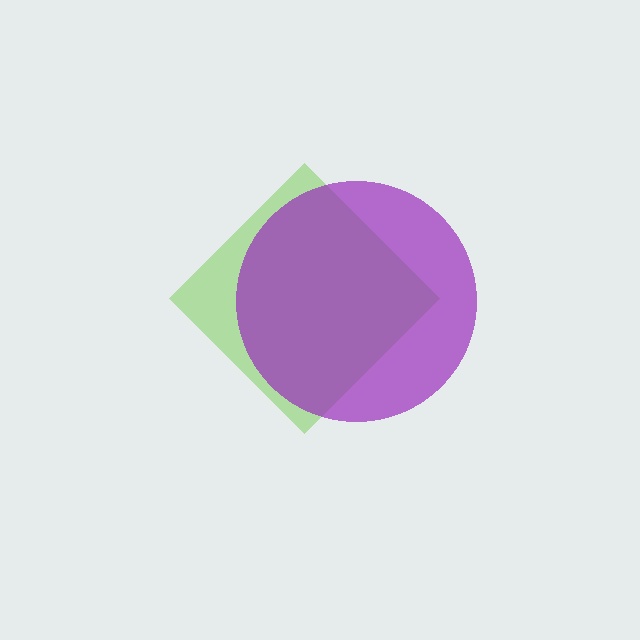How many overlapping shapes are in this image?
There are 2 overlapping shapes in the image.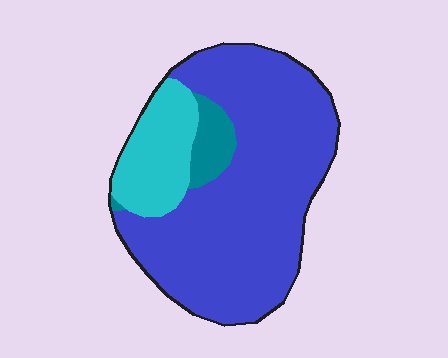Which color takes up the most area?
Blue, at roughly 75%.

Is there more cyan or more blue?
Blue.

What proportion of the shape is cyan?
Cyan takes up about one sixth (1/6) of the shape.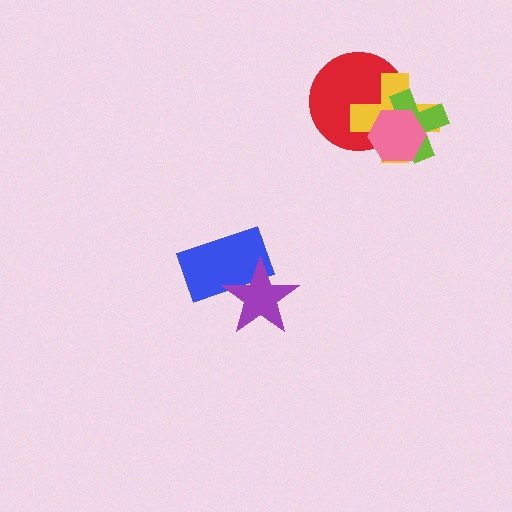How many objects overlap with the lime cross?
3 objects overlap with the lime cross.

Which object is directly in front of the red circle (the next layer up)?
The yellow cross is directly in front of the red circle.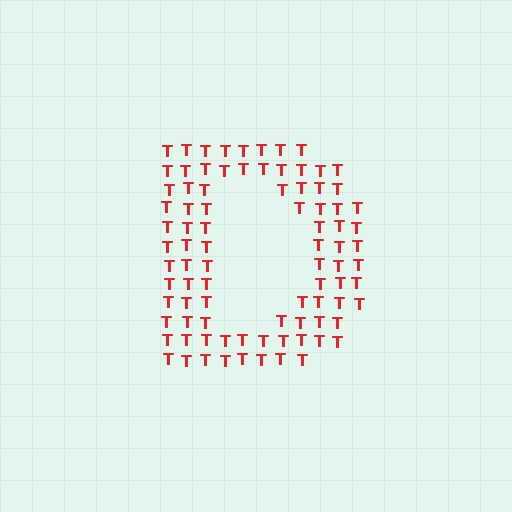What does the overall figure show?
The overall figure shows the letter D.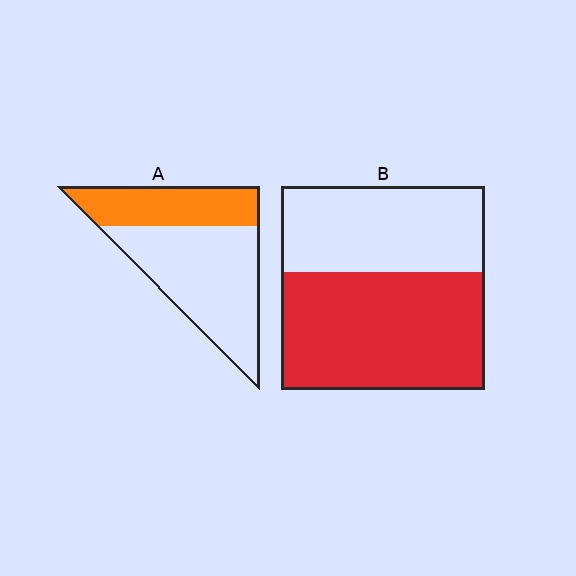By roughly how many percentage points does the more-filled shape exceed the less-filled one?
By roughly 25 percentage points (B over A).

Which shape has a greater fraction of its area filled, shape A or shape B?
Shape B.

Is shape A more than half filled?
No.